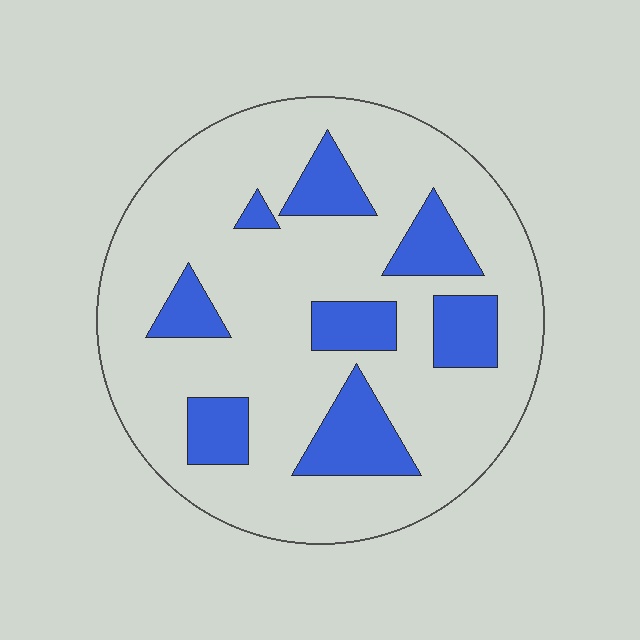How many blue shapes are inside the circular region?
8.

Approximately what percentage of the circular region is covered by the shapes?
Approximately 20%.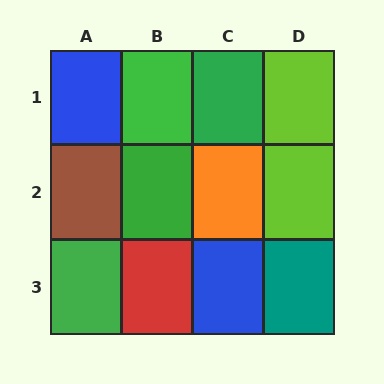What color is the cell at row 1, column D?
Lime.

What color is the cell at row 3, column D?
Teal.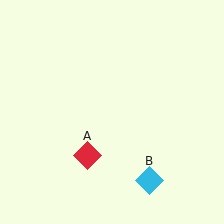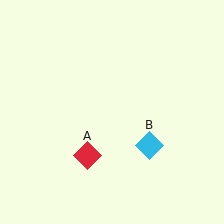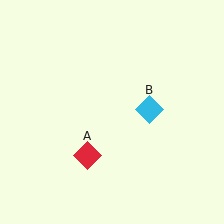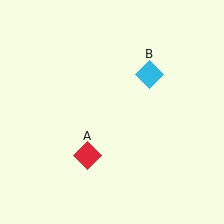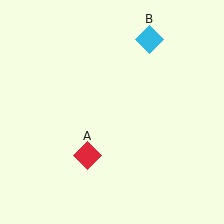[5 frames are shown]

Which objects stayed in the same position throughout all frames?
Red diamond (object A) remained stationary.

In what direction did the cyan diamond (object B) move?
The cyan diamond (object B) moved up.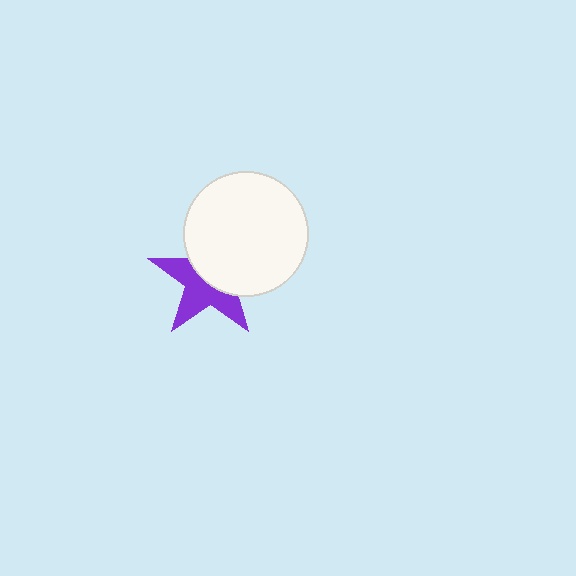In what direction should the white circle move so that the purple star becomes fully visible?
The white circle should move toward the upper-right. That is the shortest direction to clear the overlap and leave the purple star fully visible.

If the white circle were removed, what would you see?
You would see the complete purple star.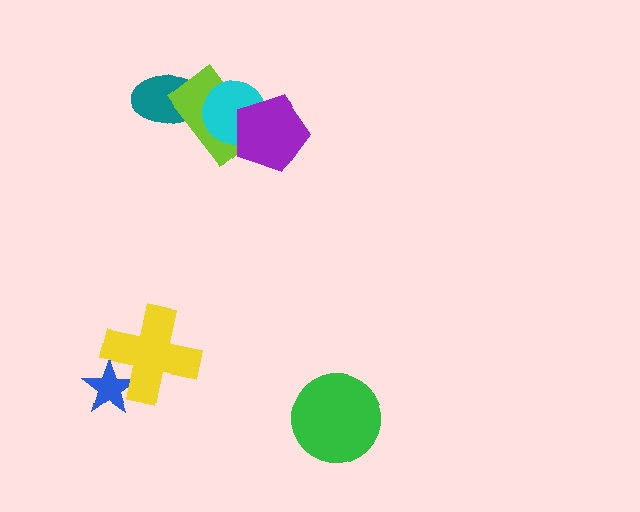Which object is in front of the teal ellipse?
The lime rectangle is in front of the teal ellipse.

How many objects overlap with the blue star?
1 object overlaps with the blue star.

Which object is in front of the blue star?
The yellow cross is in front of the blue star.